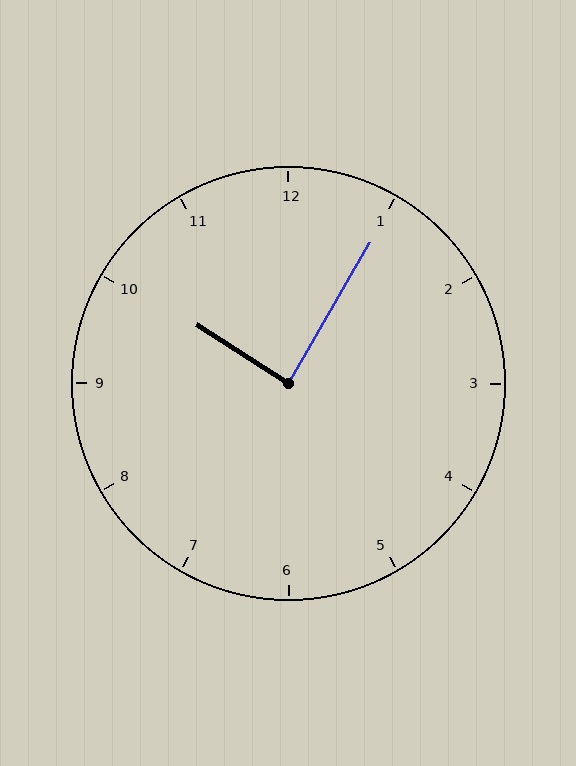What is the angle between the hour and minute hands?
Approximately 88 degrees.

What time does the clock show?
10:05.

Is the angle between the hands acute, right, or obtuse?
It is right.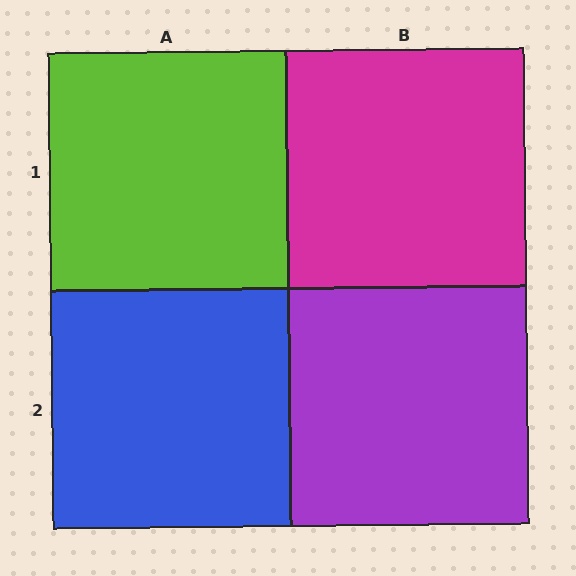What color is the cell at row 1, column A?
Lime.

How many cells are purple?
1 cell is purple.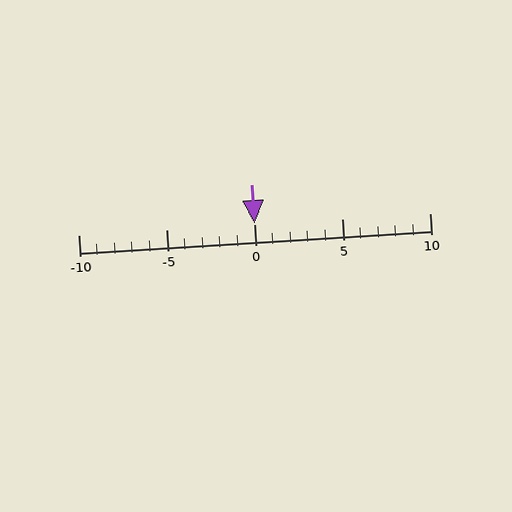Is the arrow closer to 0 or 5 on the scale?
The arrow is closer to 0.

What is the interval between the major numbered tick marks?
The major tick marks are spaced 5 units apart.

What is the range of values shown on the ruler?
The ruler shows values from -10 to 10.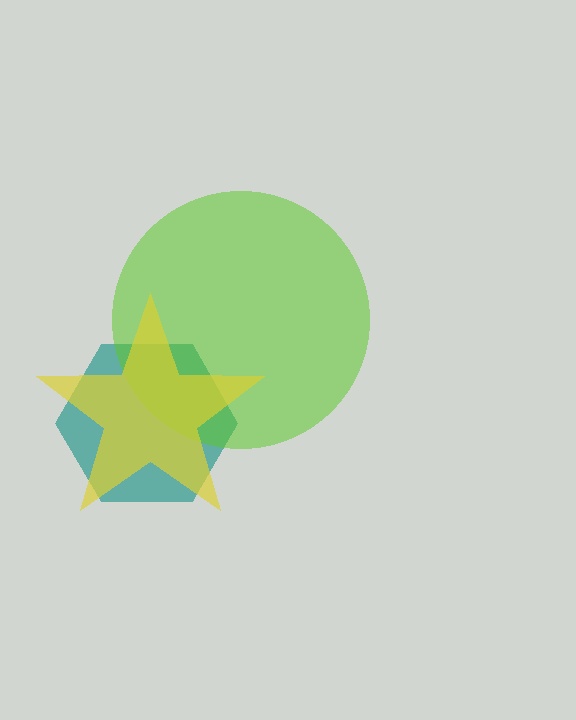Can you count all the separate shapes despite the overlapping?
Yes, there are 3 separate shapes.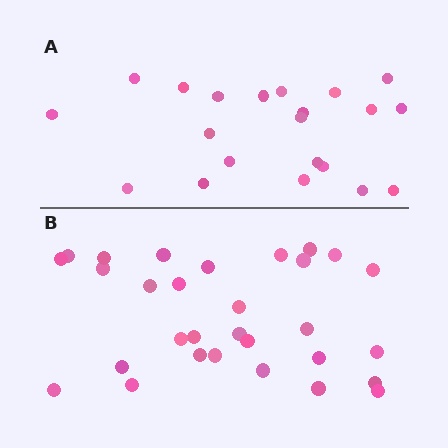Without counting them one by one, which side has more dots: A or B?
Region B (the bottom region) has more dots.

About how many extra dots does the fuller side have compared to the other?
Region B has roughly 8 or so more dots than region A.